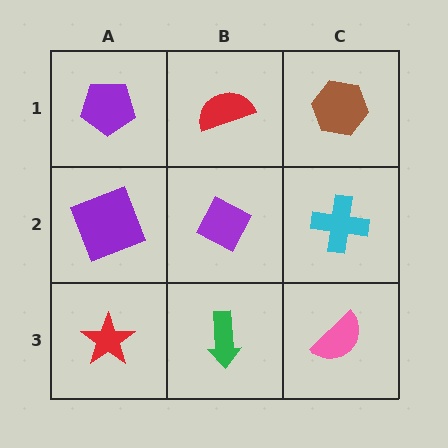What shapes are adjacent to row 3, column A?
A purple square (row 2, column A), a green arrow (row 3, column B).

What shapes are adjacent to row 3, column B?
A purple diamond (row 2, column B), a red star (row 3, column A), a pink semicircle (row 3, column C).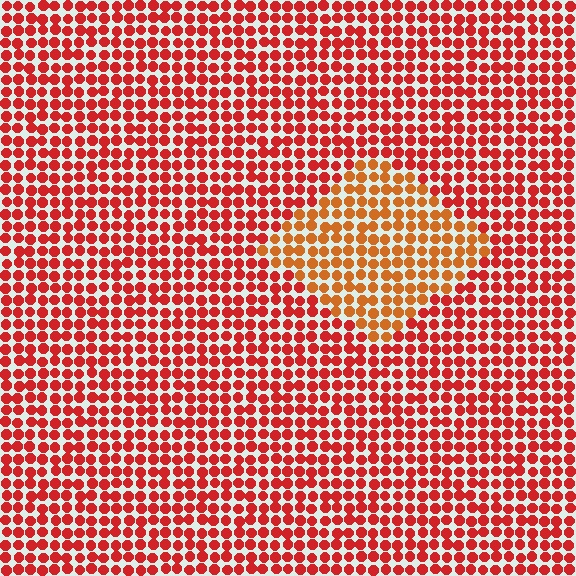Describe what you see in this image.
The image is filled with small red elements in a uniform arrangement. A diamond-shaped region is visible where the elements are tinted to a slightly different hue, forming a subtle color boundary.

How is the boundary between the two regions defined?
The boundary is defined purely by a slight shift in hue (about 26 degrees). Spacing, size, and orientation are identical on both sides.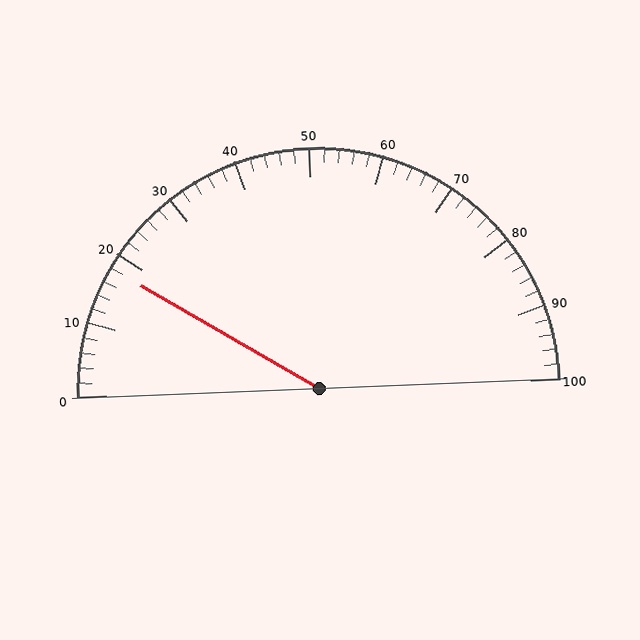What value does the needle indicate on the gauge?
The needle indicates approximately 18.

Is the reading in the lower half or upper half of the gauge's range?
The reading is in the lower half of the range (0 to 100).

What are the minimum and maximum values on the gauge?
The gauge ranges from 0 to 100.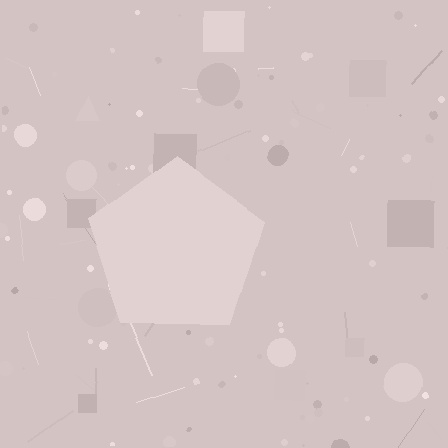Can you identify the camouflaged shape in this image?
The camouflaged shape is a pentagon.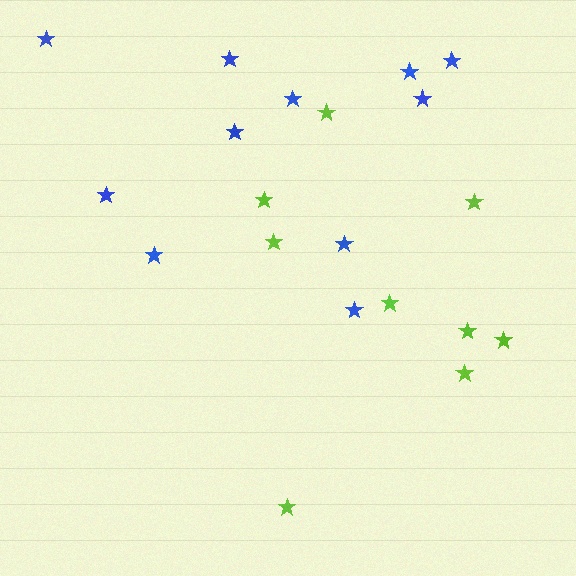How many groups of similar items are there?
There are 2 groups: one group of blue stars (11) and one group of lime stars (9).